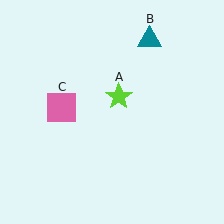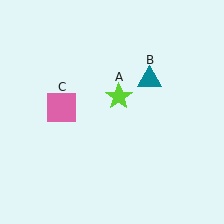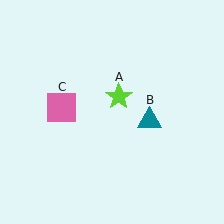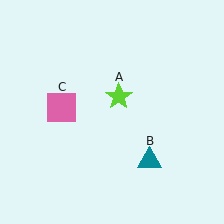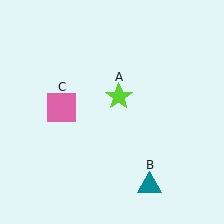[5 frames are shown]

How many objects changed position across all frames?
1 object changed position: teal triangle (object B).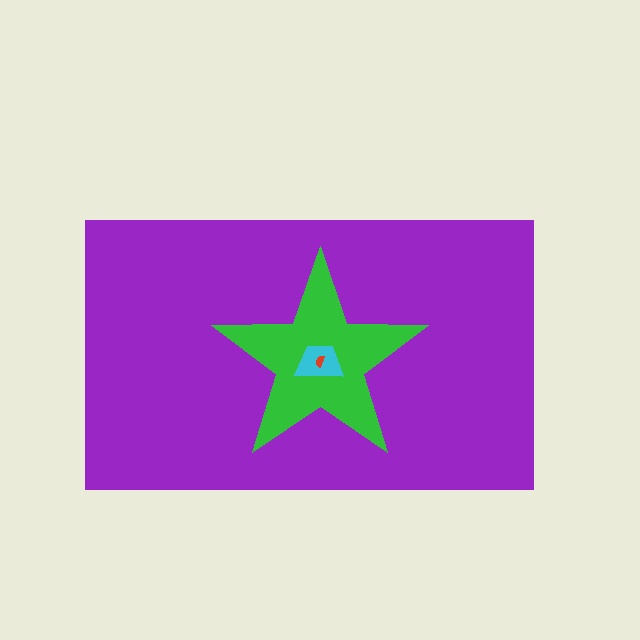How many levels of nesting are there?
4.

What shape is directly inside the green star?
The cyan trapezoid.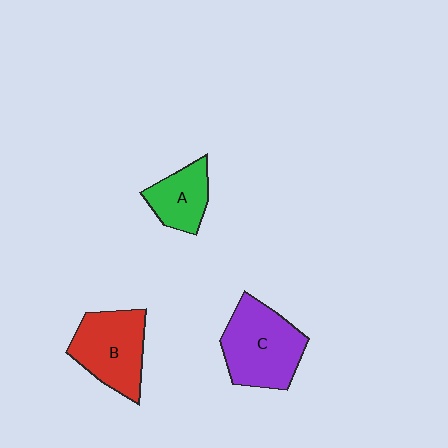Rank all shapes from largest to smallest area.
From largest to smallest: C (purple), B (red), A (green).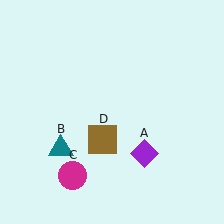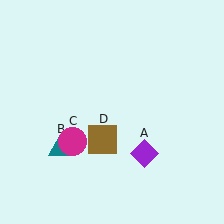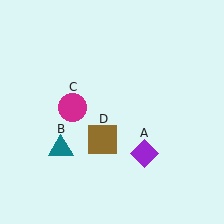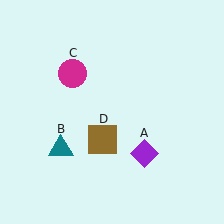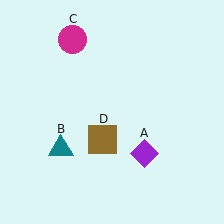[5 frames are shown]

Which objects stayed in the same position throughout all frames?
Purple diamond (object A) and teal triangle (object B) and brown square (object D) remained stationary.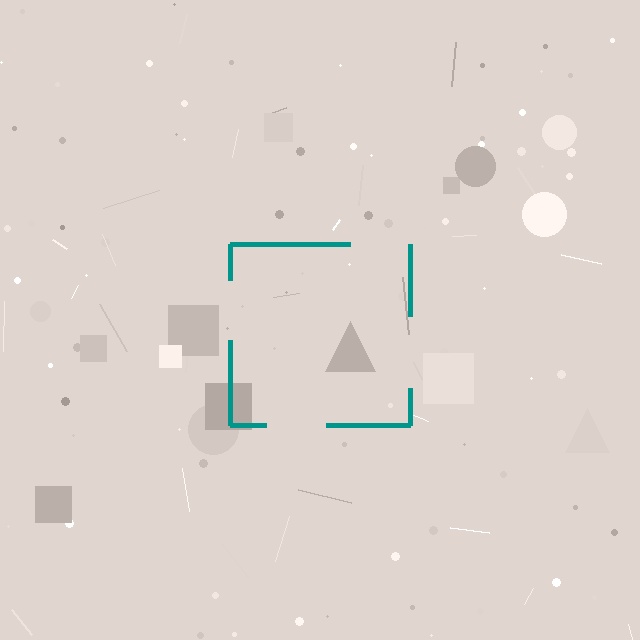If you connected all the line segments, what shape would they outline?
They would outline a square.